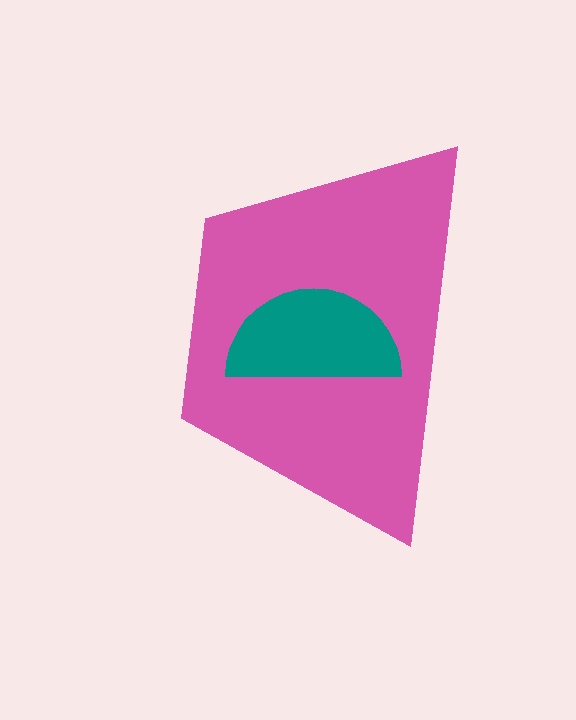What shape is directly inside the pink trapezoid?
The teal semicircle.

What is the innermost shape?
The teal semicircle.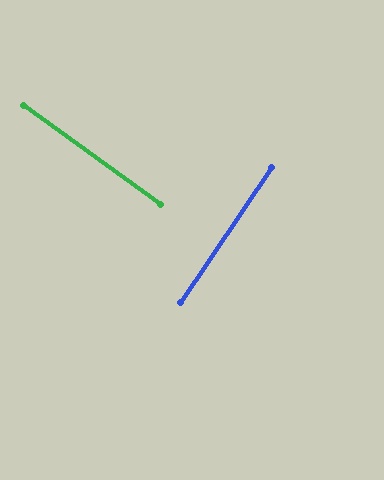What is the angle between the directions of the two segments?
Approximately 88 degrees.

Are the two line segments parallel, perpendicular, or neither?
Perpendicular — they meet at approximately 88°.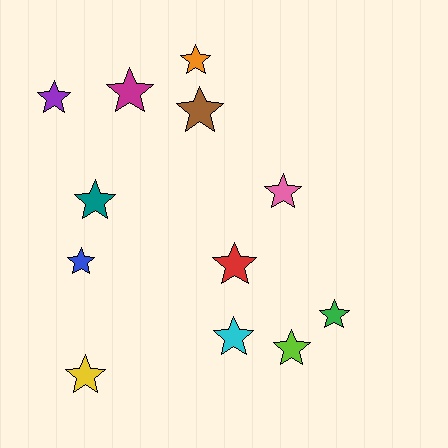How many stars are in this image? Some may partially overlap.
There are 12 stars.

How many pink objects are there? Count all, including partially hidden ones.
There is 1 pink object.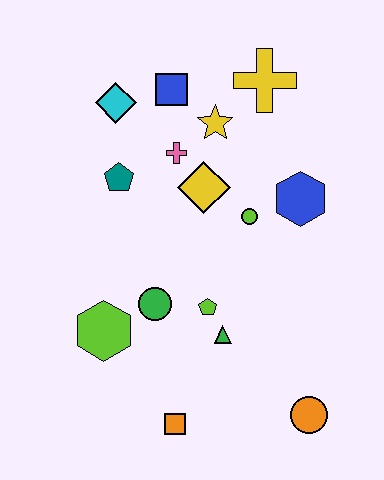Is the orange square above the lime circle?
No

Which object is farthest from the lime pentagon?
The yellow cross is farthest from the lime pentagon.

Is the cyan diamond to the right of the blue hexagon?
No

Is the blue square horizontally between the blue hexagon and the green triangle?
No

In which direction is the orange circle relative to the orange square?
The orange circle is to the right of the orange square.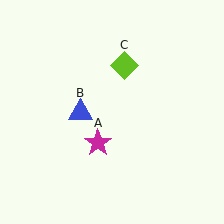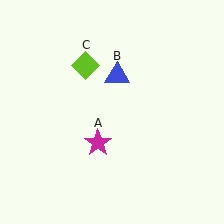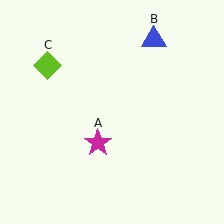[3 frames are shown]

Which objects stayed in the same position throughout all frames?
Magenta star (object A) remained stationary.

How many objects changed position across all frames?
2 objects changed position: blue triangle (object B), lime diamond (object C).